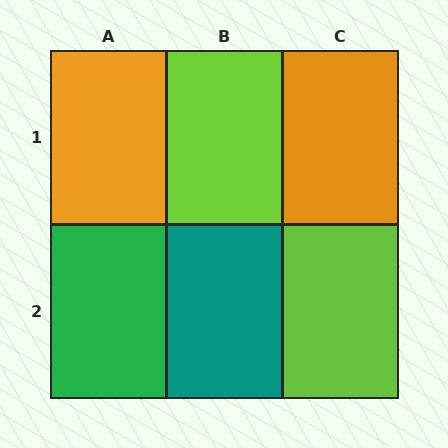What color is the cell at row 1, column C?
Orange.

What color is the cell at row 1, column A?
Orange.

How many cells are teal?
1 cell is teal.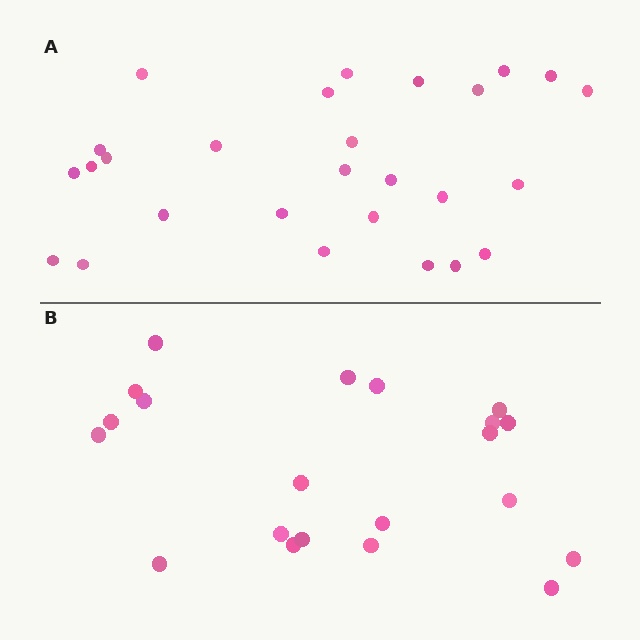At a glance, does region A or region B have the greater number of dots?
Region A (the top region) has more dots.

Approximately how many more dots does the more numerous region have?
Region A has about 6 more dots than region B.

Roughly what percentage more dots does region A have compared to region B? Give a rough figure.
About 30% more.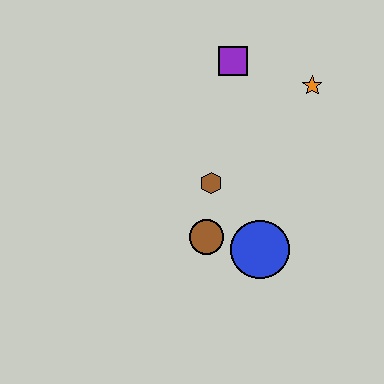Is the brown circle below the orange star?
Yes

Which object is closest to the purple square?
The orange star is closest to the purple square.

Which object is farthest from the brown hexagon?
The orange star is farthest from the brown hexagon.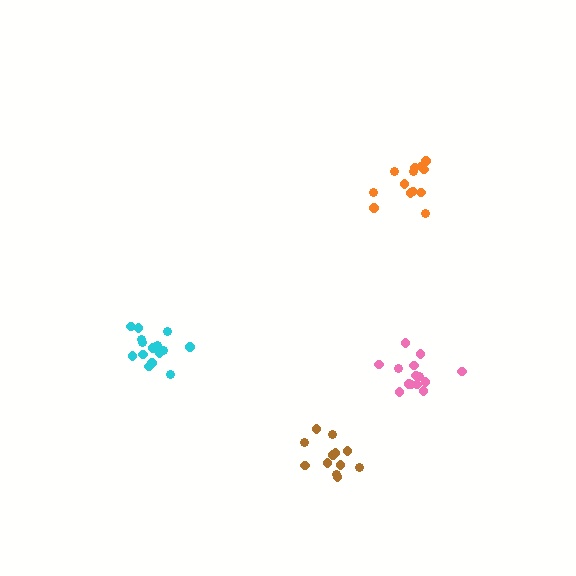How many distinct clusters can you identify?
There are 4 distinct clusters.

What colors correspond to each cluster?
The clusters are colored: pink, brown, cyan, orange.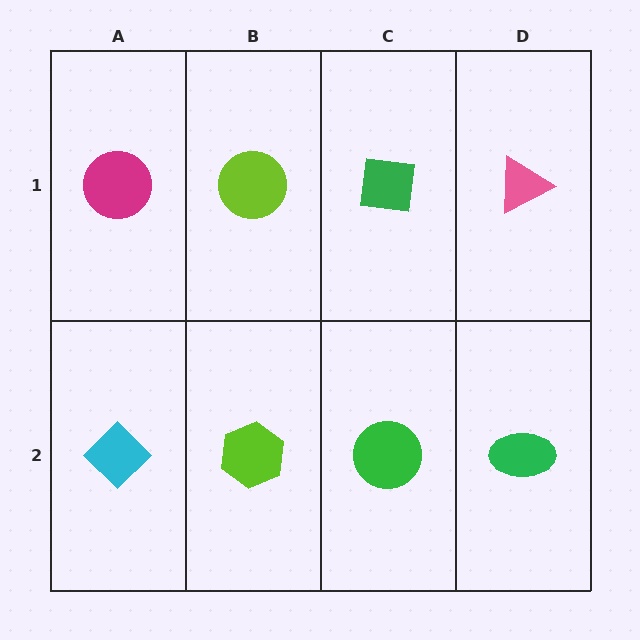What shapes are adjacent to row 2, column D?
A pink triangle (row 1, column D), a green circle (row 2, column C).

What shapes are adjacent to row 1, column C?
A green circle (row 2, column C), a lime circle (row 1, column B), a pink triangle (row 1, column D).